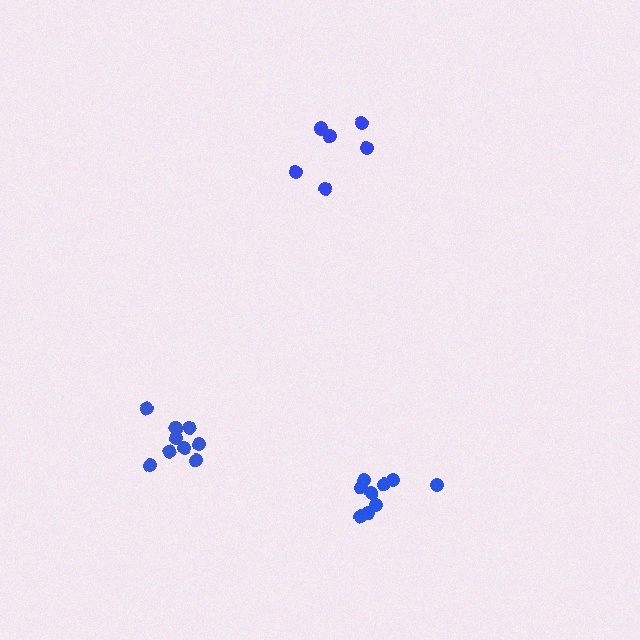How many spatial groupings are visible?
There are 3 spatial groupings.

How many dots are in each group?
Group 1: 9 dots, Group 2: 6 dots, Group 3: 9 dots (24 total).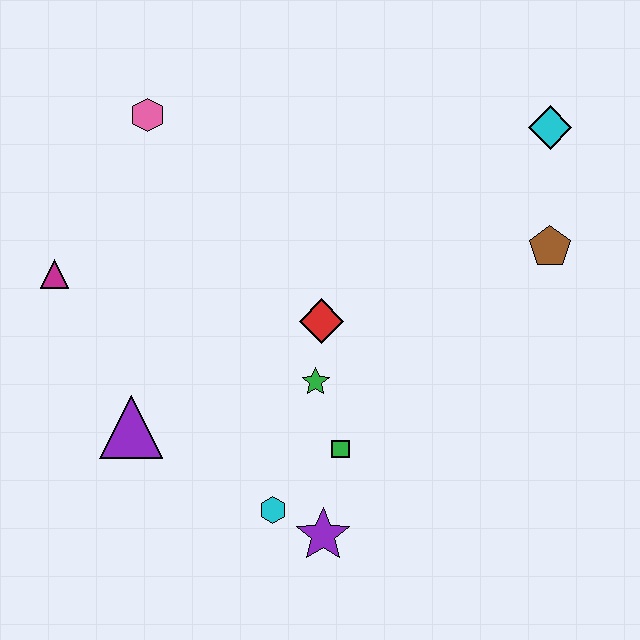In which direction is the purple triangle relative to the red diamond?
The purple triangle is to the left of the red diamond.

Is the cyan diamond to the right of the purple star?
Yes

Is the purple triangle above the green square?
Yes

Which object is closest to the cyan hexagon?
The purple star is closest to the cyan hexagon.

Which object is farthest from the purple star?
The cyan diamond is farthest from the purple star.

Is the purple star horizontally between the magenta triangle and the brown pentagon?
Yes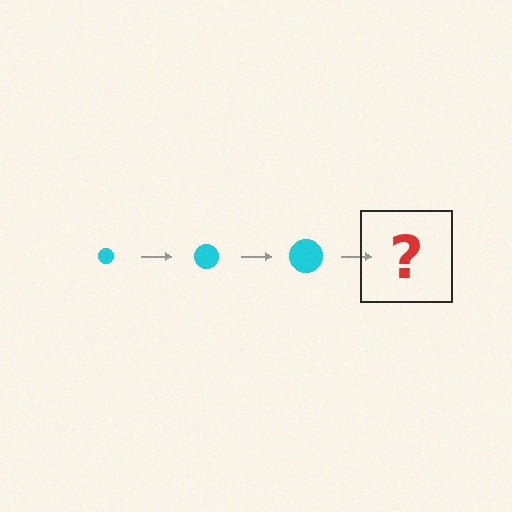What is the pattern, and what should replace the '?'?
The pattern is that the circle gets progressively larger each step. The '?' should be a cyan circle, larger than the previous one.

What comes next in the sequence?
The next element should be a cyan circle, larger than the previous one.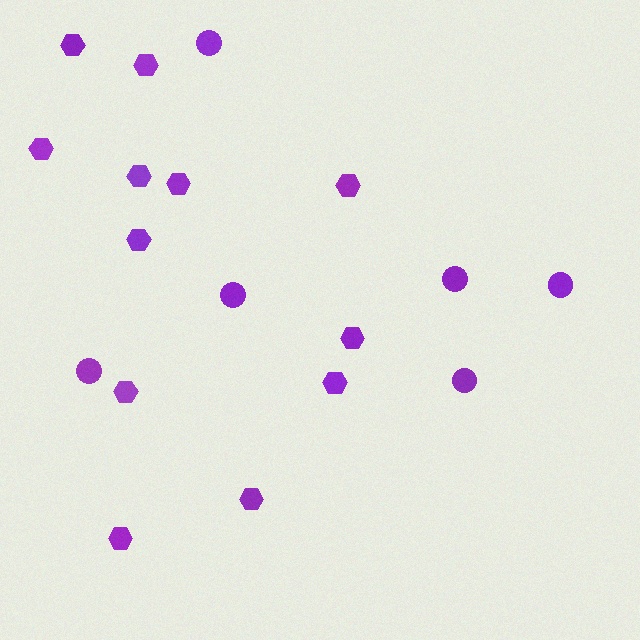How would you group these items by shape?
There are 2 groups: one group of circles (6) and one group of hexagons (12).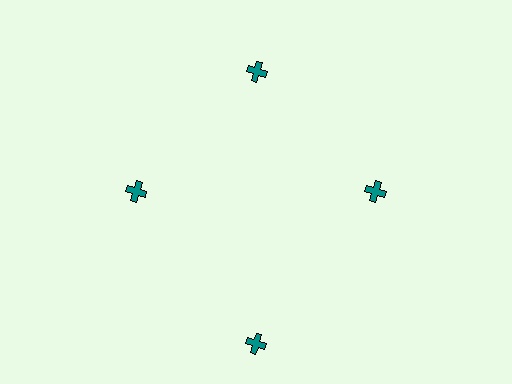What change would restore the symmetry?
The symmetry would be restored by moving it inward, back onto the ring so that all 4 crosses sit at equal angles and equal distance from the center.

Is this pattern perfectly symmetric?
No. The 4 teal crosses are arranged in a ring, but one element near the 6 o'clock position is pushed outward from the center, breaking the 4-fold rotational symmetry.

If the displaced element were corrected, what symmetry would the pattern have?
It would have 4-fold rotational symmetry — the pattern would map onto itself every 90 degrees.